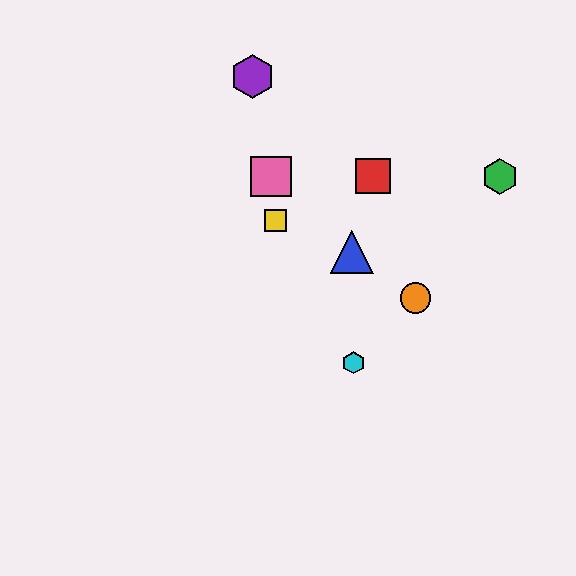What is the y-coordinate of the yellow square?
The yellow square is at y≈221.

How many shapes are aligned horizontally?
3 shapes (the red square, the green hexagon, the pink square) are aligned horizontally.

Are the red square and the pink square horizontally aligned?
Yes, both are at y≈176.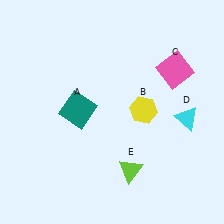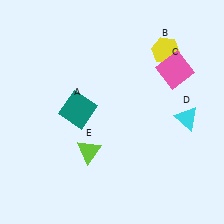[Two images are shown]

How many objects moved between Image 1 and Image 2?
2 objects moved between the two images.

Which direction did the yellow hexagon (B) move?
The yellow hexagon (B) moved up.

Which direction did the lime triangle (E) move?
The lime triangle (E) moved left.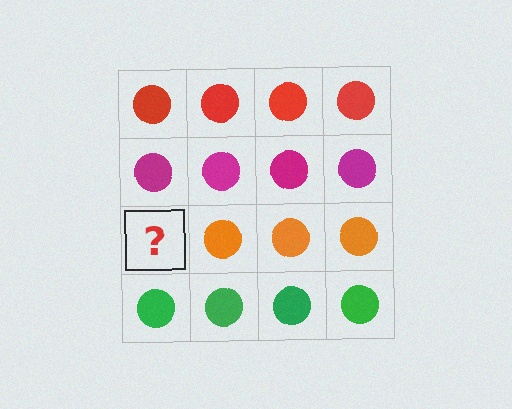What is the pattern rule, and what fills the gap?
The rule is that each row has a consistent color. The gap should be filled with an orange circle.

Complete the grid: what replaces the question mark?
The question mark should be replaced with an orange circle.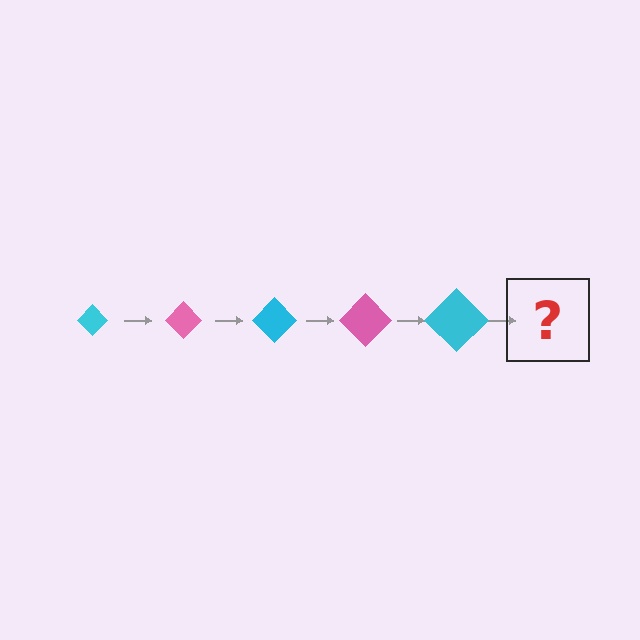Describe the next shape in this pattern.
It should be a pink diamond, larger than the previous one.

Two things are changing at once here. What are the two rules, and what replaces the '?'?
The two rules are that the diamond grows larger each step and the color cycles through cyan and pink. The '?' should be a pink diamond, larger than the previous one.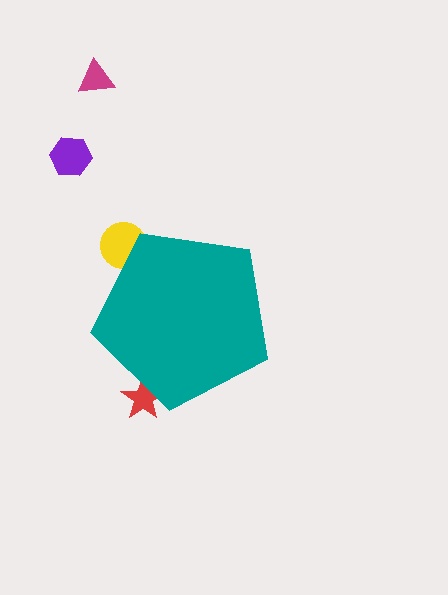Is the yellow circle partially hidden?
Yes, the yellow circle is partially hidden behind the teal pentagon.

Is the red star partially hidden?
Yes, the red star is partially hidden behind the teal pentagon.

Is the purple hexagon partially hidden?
No, the purple hexagon is fully visible.